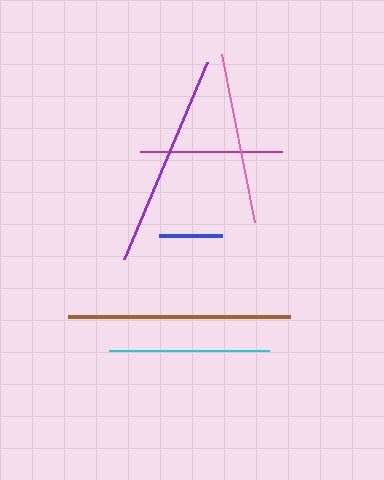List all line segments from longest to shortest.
From longest to shortest: brown, purple, pink, cyan, magenta, blue.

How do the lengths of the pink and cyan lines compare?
The pink and cyan lines are approximately the same length.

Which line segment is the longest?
The brown line is the longest at approximately 222 pixels.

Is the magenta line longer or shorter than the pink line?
The pink line is longer than the magenta line.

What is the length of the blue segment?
The blue segment is approximately 63 pixels long.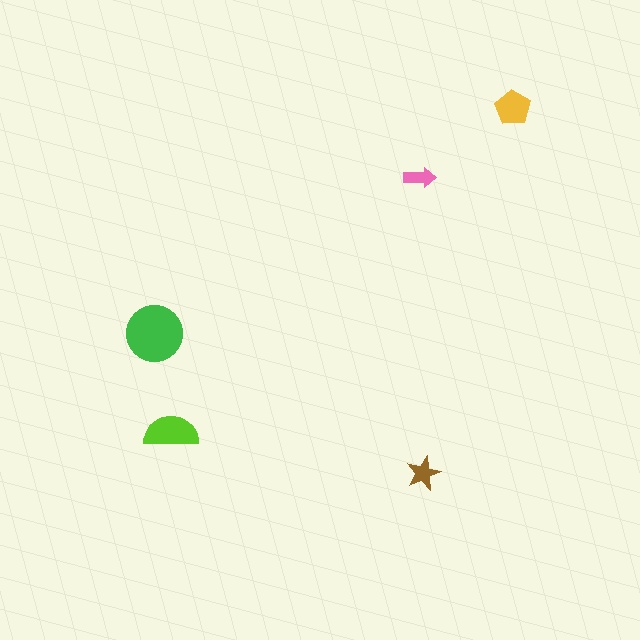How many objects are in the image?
There are 5 objects in the image.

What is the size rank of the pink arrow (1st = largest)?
5th.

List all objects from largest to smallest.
The green circle, the lime semicircle, the yellow pentagon, the brown star, the pink arrow.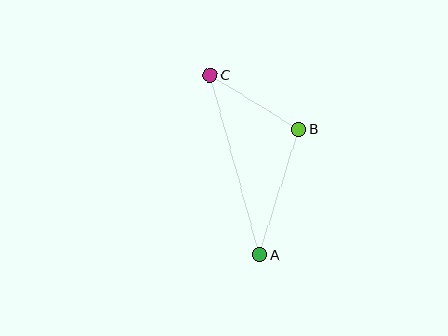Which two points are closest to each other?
Points B and C are closest to each other.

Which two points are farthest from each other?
Points A and C are farthest from each other.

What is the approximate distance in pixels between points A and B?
The distance between A and B is approximately 132 pixels.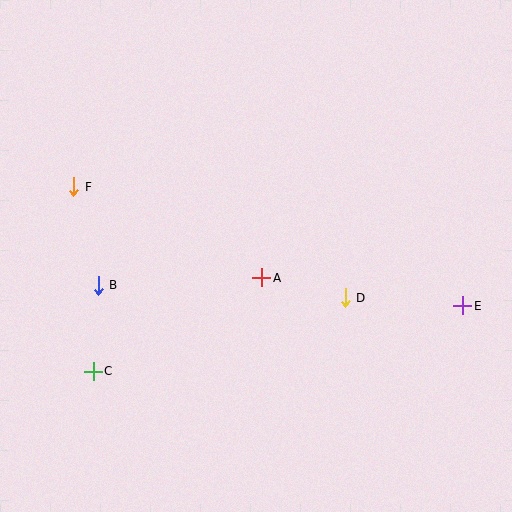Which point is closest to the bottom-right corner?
Point E is closest to the bottom-right corner.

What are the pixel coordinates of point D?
Point D is at (345, 298).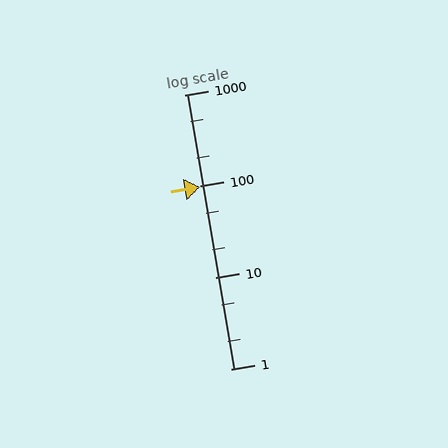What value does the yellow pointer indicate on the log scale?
The pointer indicates approximately 98.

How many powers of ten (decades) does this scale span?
The scale spans 3 decades, from 1 to 1000.